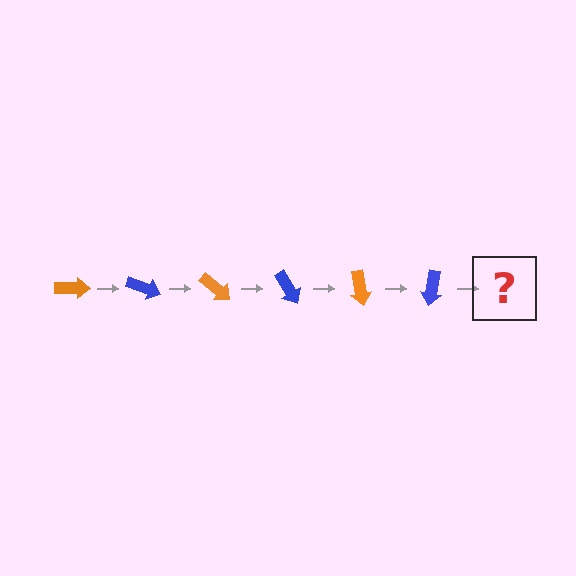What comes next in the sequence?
The next element should be an orange arrow, rotated 120 degrees from the start.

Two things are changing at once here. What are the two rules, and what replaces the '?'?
The two rules are that it rotates 20 degrees each step and the color cycles through orange and blue. The '?' should be an orange arrow, rotated 120 degrees from the start.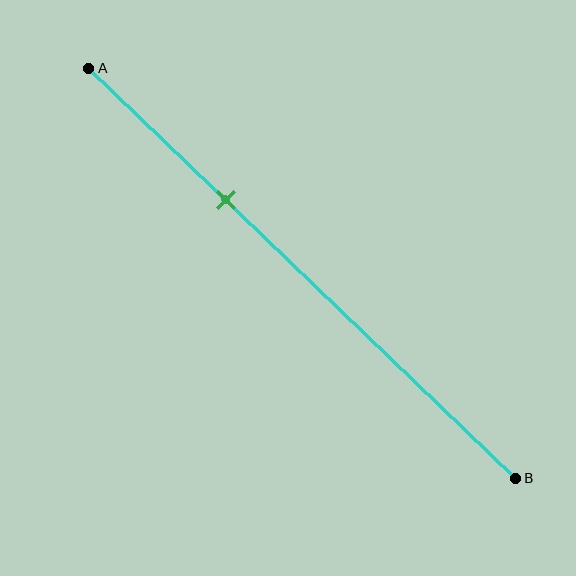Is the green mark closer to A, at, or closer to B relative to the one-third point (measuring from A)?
The green mark is approximately at the one-third point of segment AB.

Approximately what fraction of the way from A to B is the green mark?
The green mark is approximately 30% of the way from A to B.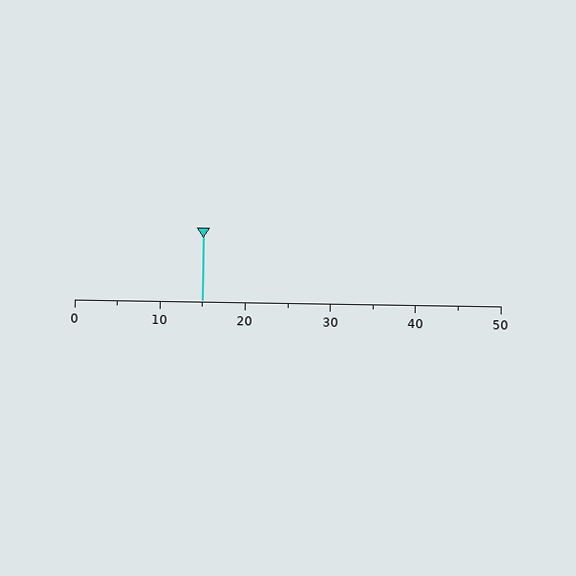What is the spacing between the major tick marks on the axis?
The major ticks are spaced 10 apart.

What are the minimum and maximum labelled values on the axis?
The axis runs from 0 to 50.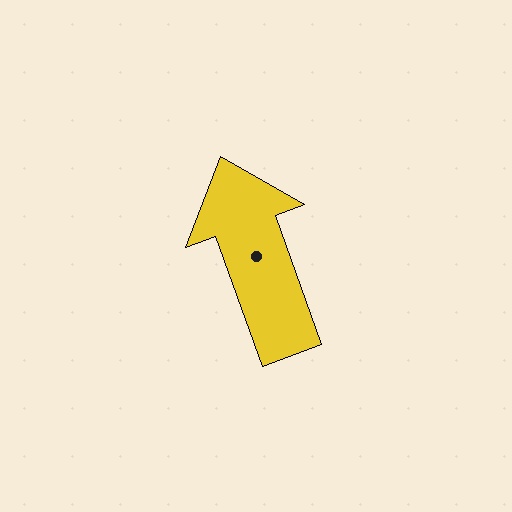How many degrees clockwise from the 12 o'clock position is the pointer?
Approximately 340 degrees.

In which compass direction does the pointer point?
North.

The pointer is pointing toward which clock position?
Roughly 11 o'clock.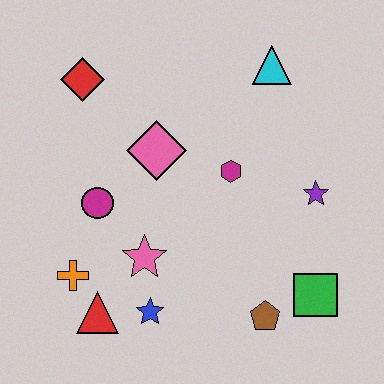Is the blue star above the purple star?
No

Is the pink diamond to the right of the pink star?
Yes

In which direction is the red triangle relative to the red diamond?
The red triangle is below the red diamond.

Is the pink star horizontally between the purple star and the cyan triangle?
No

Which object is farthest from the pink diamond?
The green square is farthest from the pink diamond.